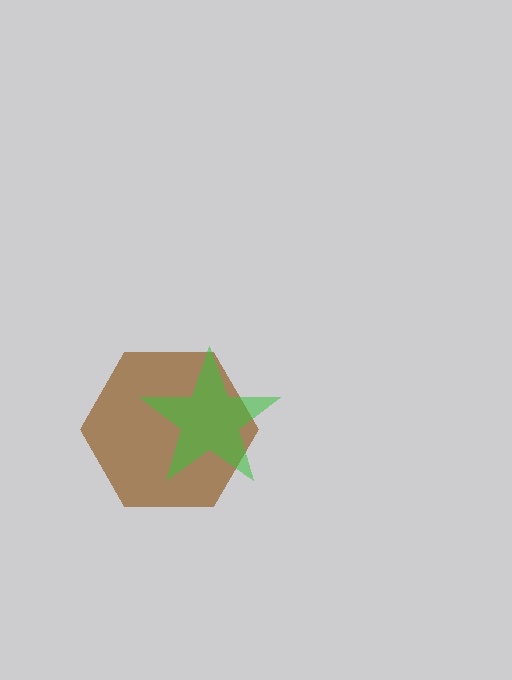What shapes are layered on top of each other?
The layered shapes are: a brown hexagon, a green star.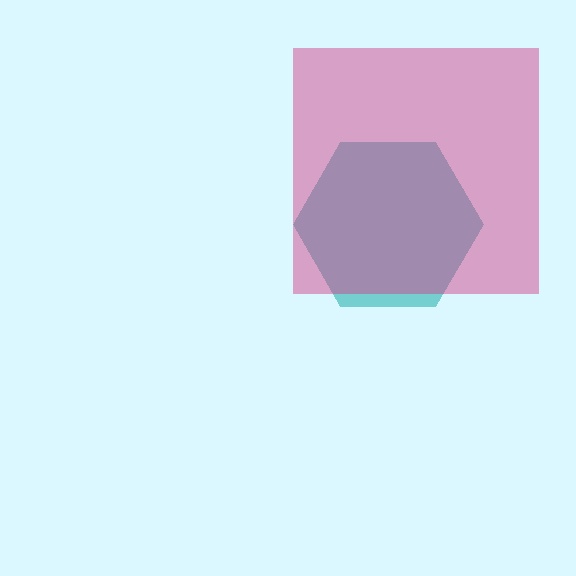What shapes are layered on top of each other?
The layered shapes are: a teal hexagon, a magenta square.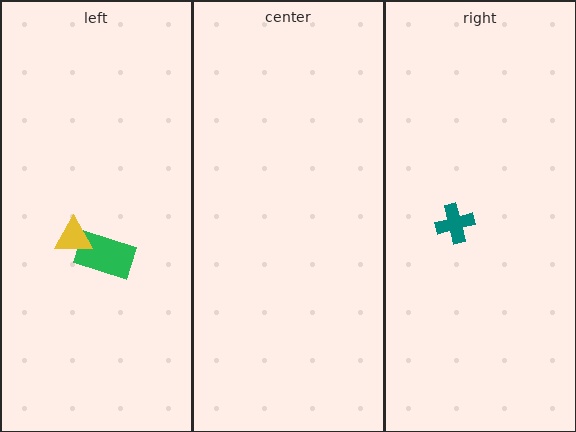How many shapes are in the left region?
2.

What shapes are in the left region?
The green rectangle, the yellow triangle.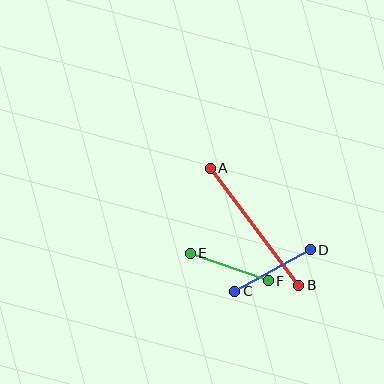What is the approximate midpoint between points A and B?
The midpoint is at approximately (254, 227) pixels.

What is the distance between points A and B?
The distance is approximately 147 pixels.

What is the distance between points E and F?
The distance is approximately 83 pixels.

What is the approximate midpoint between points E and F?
The midpoint is at approximately (229, 267) pixels.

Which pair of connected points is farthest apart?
Points A and B are farthest apart.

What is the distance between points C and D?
The distance is approximately 86 pixels.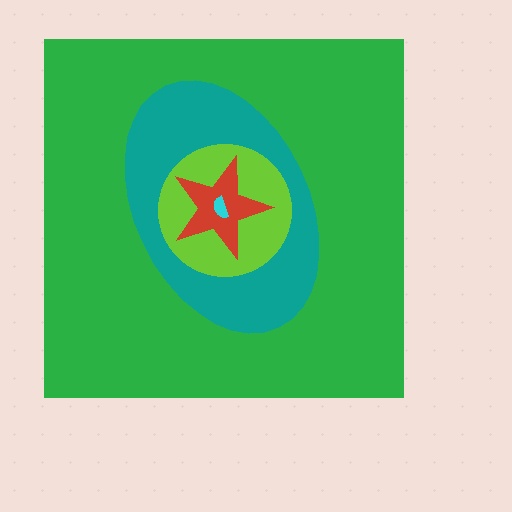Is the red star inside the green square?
Yes.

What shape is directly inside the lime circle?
The red star.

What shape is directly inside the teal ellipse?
The lime circle.